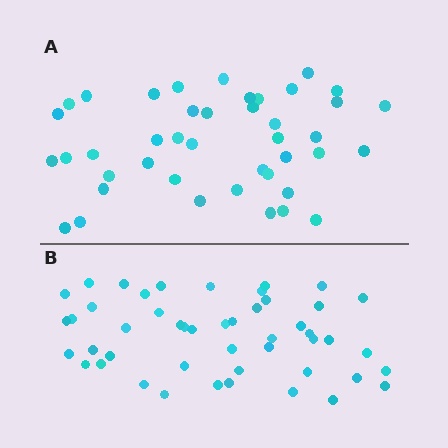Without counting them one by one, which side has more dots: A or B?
Region B (the bottom region) has more dots.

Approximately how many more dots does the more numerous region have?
Region B has about 6 more dots than region A.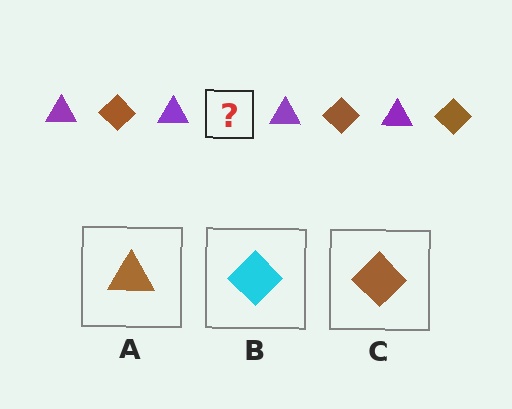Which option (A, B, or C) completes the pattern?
C.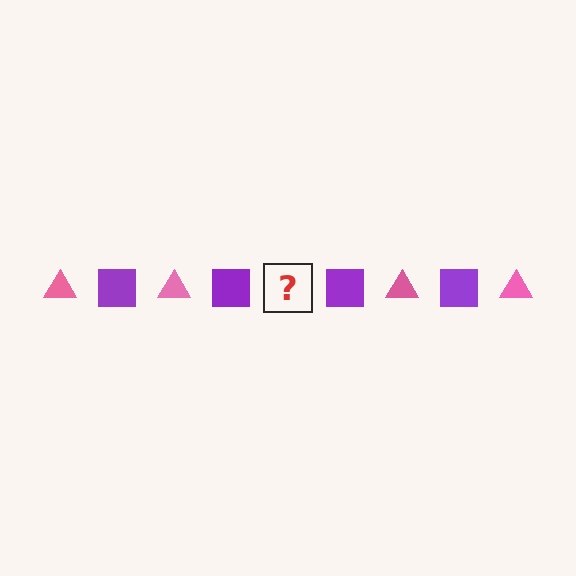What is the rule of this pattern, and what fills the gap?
The rule is that the pattern alternates between pink triangle and purple square. The gap should be filled with a pink triangle.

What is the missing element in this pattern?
The missing element is a pink triangle.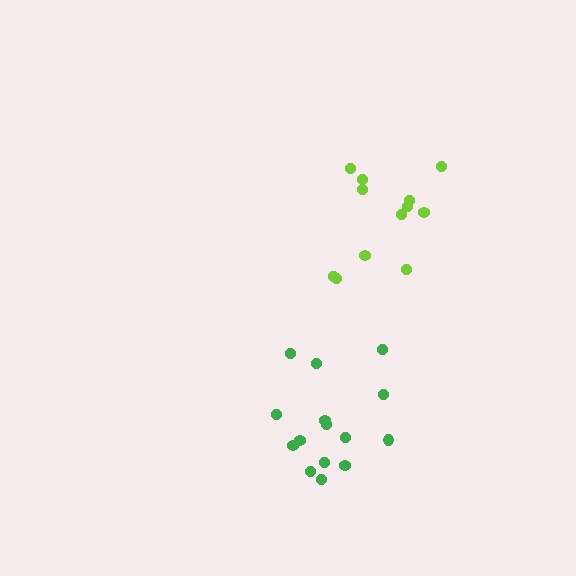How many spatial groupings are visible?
There are 2 spatial groupings.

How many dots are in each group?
Group 1: 12 dots, Group 2: 15 dots (27 total).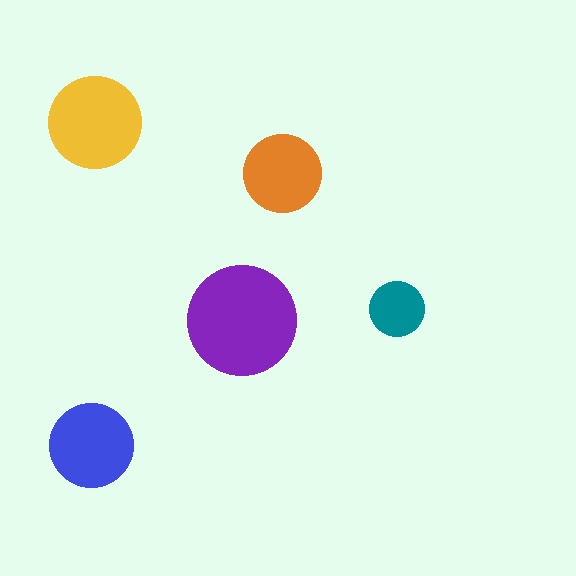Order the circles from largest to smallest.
the purple one, the yellow one, the blue one, the orange one, the teal one.